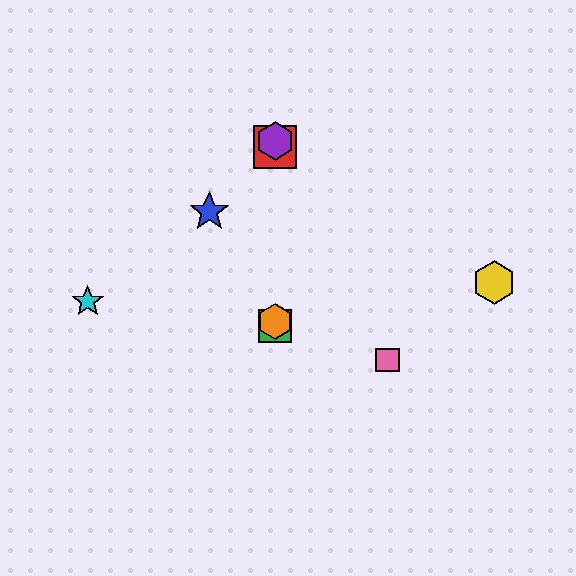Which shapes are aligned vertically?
The red square, the green square, the purple hexagon, the orange hexagon are aligned vertically.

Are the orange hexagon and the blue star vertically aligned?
No, the orange hexagon is at x≈275 and the blue star is at x≈209.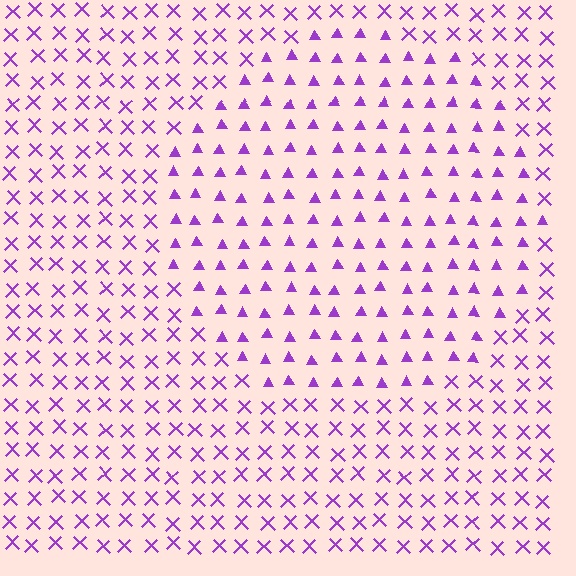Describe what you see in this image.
The image is filled with small purple elements arranged in a uniform grid. A circle-shaped region contains triangles, while the surrounding area contains X marks. The boundary is defined purely by the change in element shape.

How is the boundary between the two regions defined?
The boundary is defined by a change in element shape: triangles inside vs. X marks outside. All elements share the same color and spacing.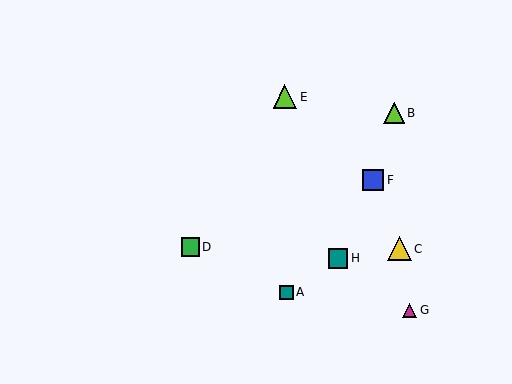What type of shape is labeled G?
Shape G is a magenta triangle.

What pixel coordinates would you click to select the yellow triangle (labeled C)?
Click at (399, 249) to select the yellow triangle C.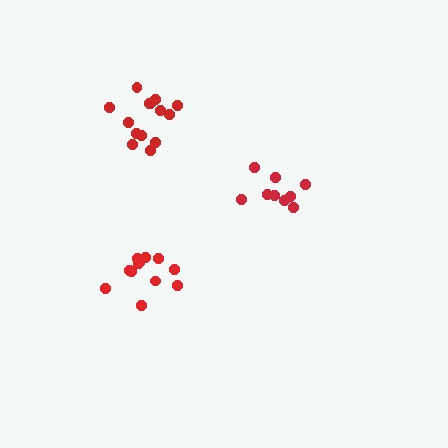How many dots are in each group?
Group 1: 12 dots, Group 2: 14 dots, Group 3: 9 dots (35 total).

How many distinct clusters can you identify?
There are 3 distinct clusters.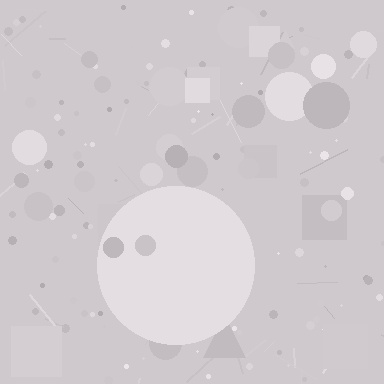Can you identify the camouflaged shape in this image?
The camouflaged shape is a circle.